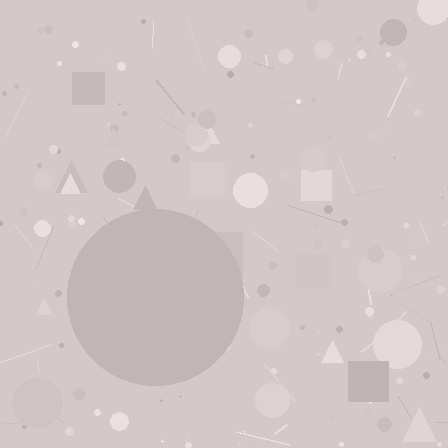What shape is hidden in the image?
A circle is hidden in the image.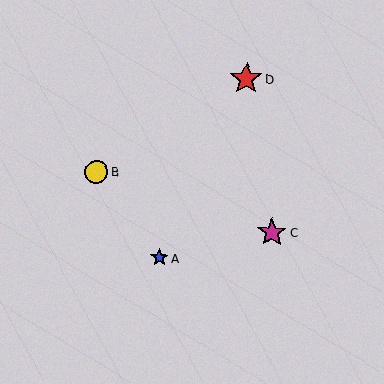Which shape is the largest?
The red star (labeled D) is the largest.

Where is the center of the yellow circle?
The center of the yellow circle is at (97, 172).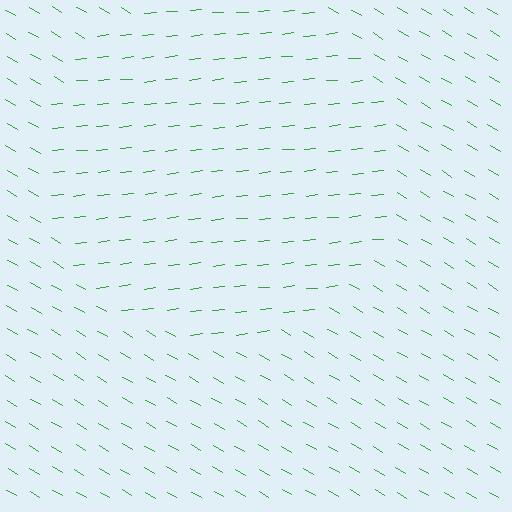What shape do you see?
I see a circle.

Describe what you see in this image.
The image is filled with small green line segments. A circle region in the image has lines oriented differently from the surrounding lines, creating a visible texture boundary.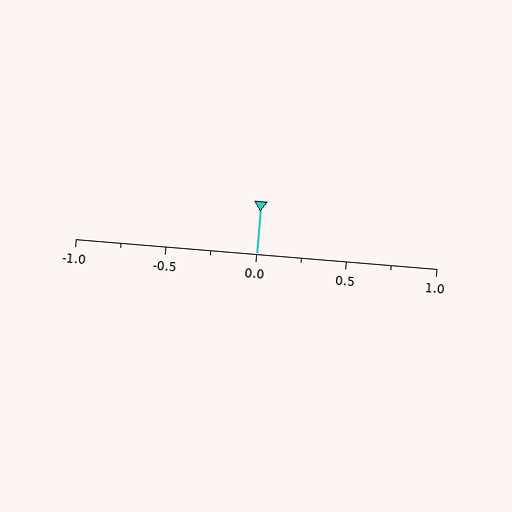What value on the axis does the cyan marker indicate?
The marker indicates approximately 0.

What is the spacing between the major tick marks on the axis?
The major ticks are spaced 0.5 apart.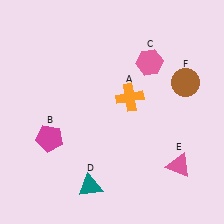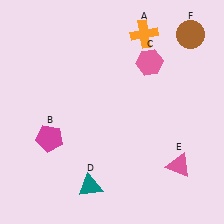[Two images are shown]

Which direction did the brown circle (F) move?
The brown circle (F) moved up.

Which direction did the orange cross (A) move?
The orange cross (A) moved up.